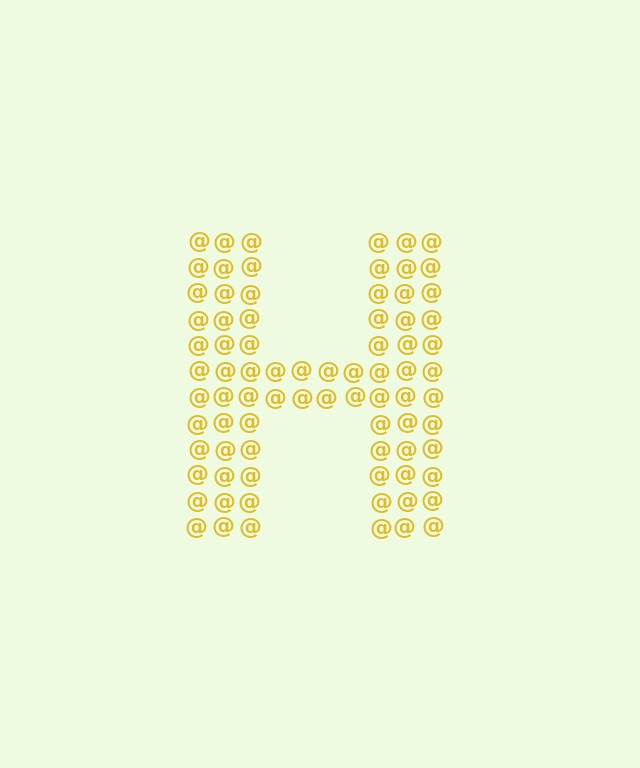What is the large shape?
The large shape is the letter H.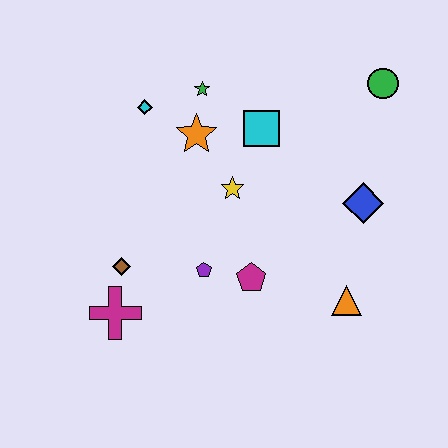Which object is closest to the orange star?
The green star is closest to the orange star.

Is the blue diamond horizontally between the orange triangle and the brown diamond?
No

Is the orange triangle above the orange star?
No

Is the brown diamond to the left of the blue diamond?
Yes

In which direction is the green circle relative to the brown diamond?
The green circle is to the right of the brown diamond.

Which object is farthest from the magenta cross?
The green circle is farthest from the magenta cross.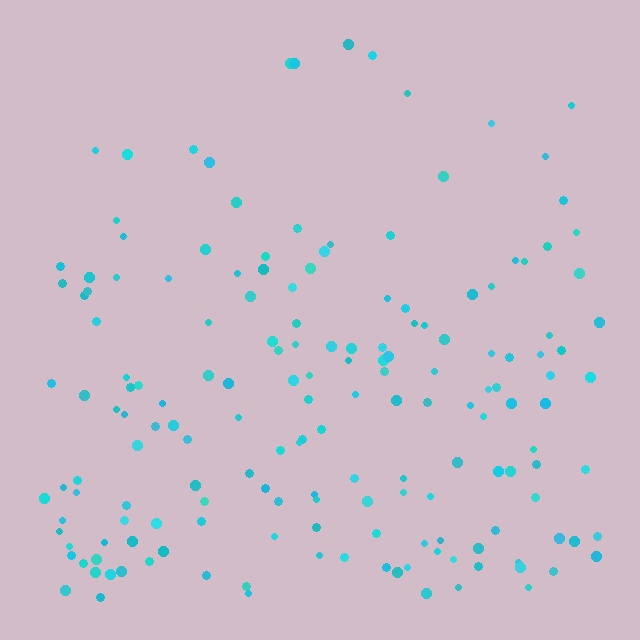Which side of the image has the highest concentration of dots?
The bottom.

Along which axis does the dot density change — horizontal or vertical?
Vertical.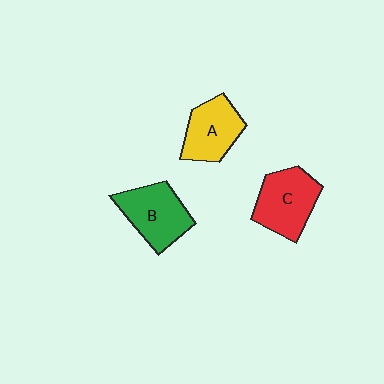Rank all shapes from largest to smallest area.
From largest to smallest: C (red), B (green), A (yellow).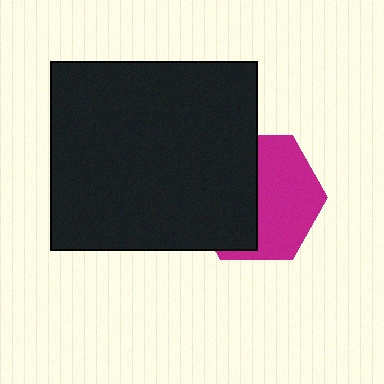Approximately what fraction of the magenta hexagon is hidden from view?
Roughly 49% of the magenta hexagon is hidden behind the black rectangle.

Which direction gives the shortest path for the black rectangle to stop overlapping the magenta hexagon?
Moving left gives the shortest separation.